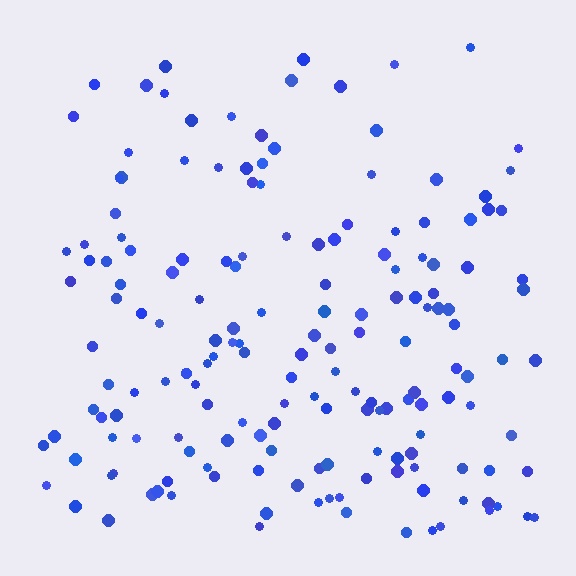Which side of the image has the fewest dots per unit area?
The top.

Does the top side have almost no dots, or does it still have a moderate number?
Still a moderate number, just noticeably fewer than the bottom.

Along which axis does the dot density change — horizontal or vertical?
Vertical.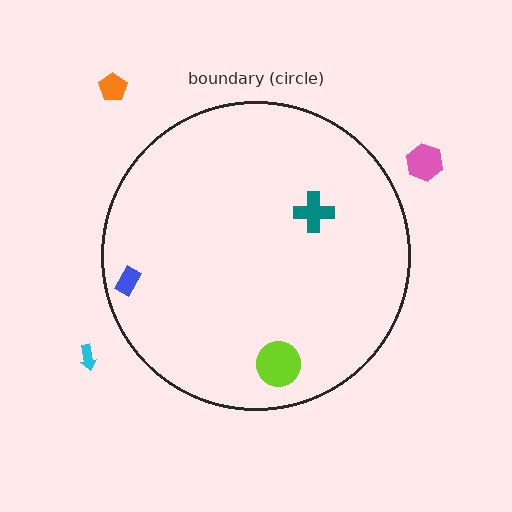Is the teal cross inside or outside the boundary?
Inside.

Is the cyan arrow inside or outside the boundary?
Outside.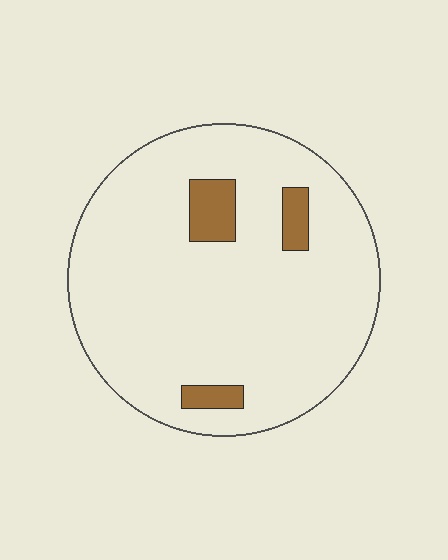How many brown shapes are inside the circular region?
3.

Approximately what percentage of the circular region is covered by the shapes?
Approximately 10%.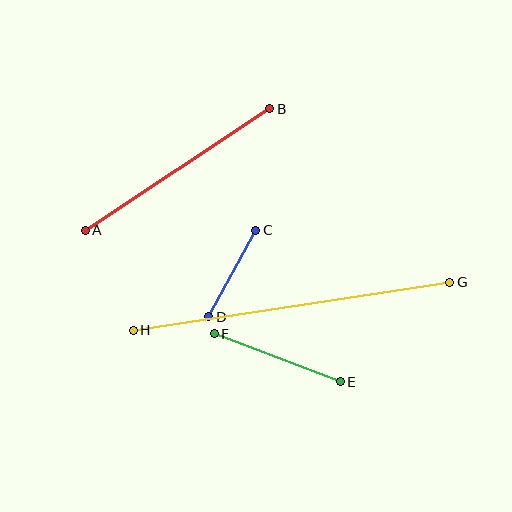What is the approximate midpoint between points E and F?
The midpoint is at approximately (277, 358) pixels.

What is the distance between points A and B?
The distance is approximately 221 pixels.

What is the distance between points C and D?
The distance is approximately 99 pixels.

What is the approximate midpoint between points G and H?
The midpoint is at approximately (292, 306) pixels.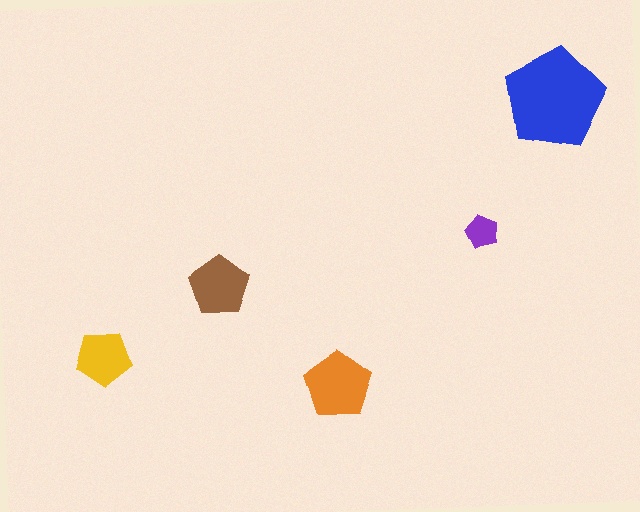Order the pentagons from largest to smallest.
the blue one, the orange one, the brown one, the yellow one, the purple one.